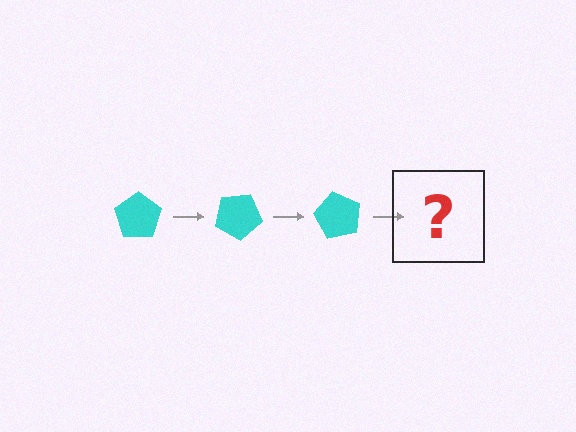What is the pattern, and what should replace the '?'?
The pattern is that the pentagon rotates 30 degrees each step. The '?' should be a cyan pentagon rotated 90 degrees.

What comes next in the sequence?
The next element should be a cyan pentagon rotated 90 degrees.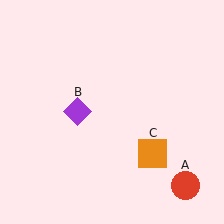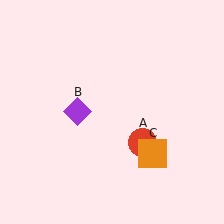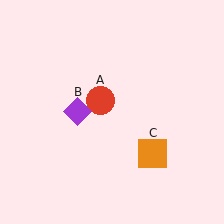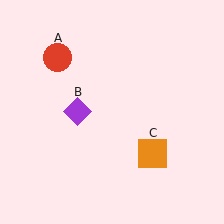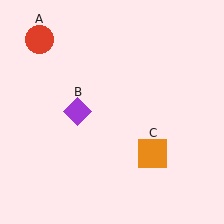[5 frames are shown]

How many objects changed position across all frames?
1 object changed position: red circle (object A).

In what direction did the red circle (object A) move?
The red circle (object A) moved up and to the left.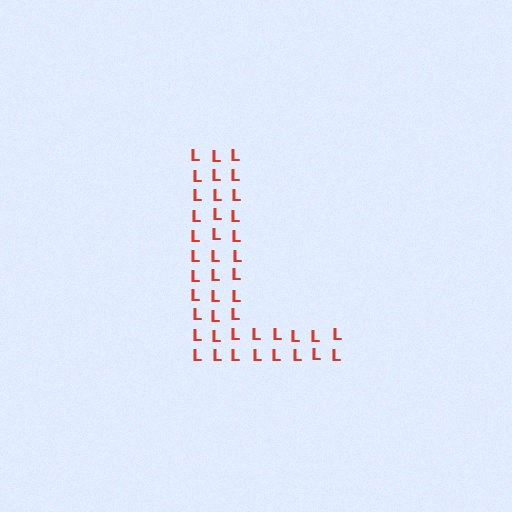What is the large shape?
The large shape is the letter L.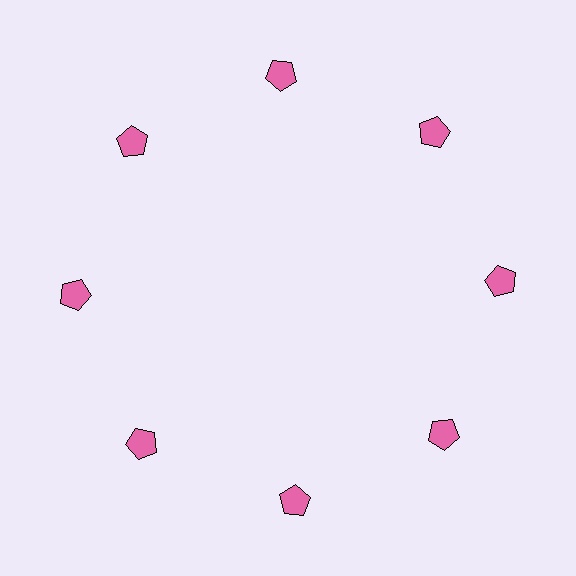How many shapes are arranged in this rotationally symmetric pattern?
There are 8 shapes, arranged in 8 groups of 1.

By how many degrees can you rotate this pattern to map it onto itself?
The pattern maps onto itself every 45 degrees of rotation.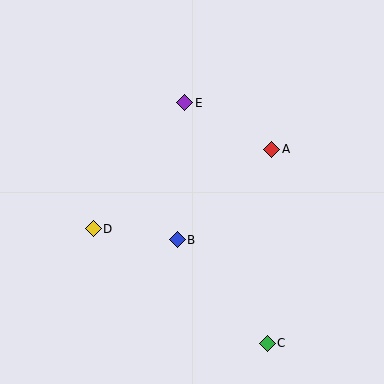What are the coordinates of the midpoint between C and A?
The midpoint between C and A is at (269, 246).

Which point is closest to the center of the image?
Point B at (177, 240) is closest to the center.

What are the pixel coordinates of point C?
Point C is at (267, 343).